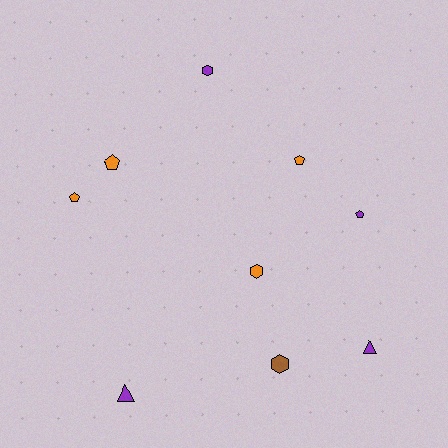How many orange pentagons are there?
There are 3 orange pentagons.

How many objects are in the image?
There are 9 objects.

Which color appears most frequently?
Purple, with 4 objects.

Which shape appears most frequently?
Pentagon, with 4 objects.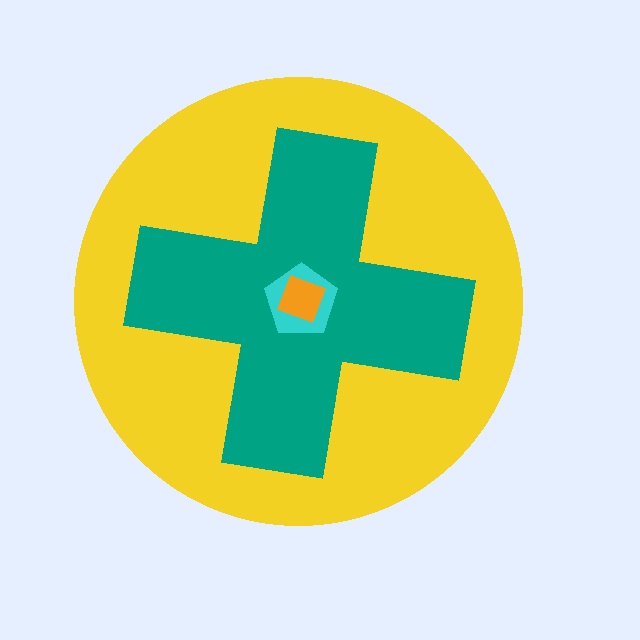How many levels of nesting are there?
4.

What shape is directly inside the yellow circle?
The teal cross.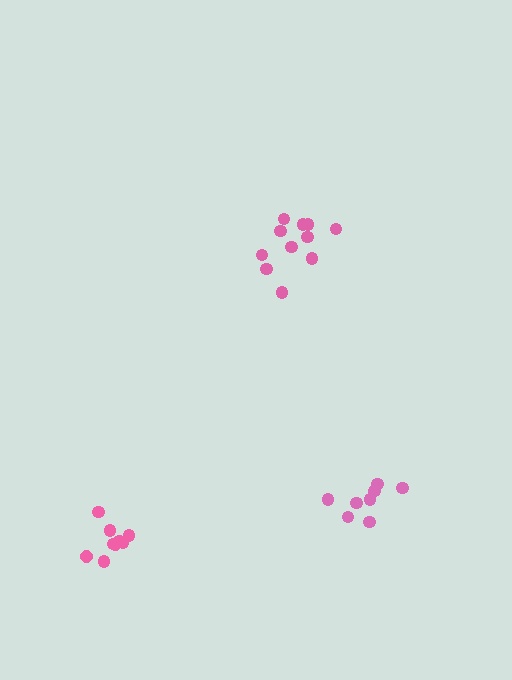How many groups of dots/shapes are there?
There are 3 groups.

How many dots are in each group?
Group 1: 8 dots, Group 2: 11 dots, Group 3: 9 dots (28 total).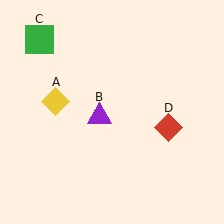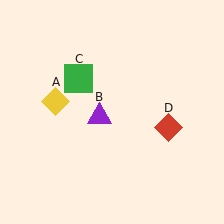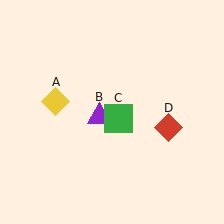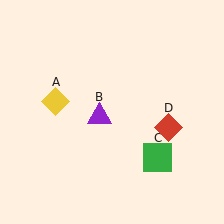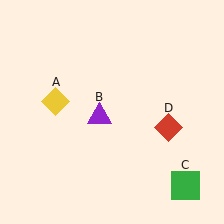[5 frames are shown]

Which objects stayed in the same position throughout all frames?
Yellow diamond (object A) and purple triangle (object B) and red diamond (object D) remained stationary.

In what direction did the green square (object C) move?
The green square (object C) moved down and to the right.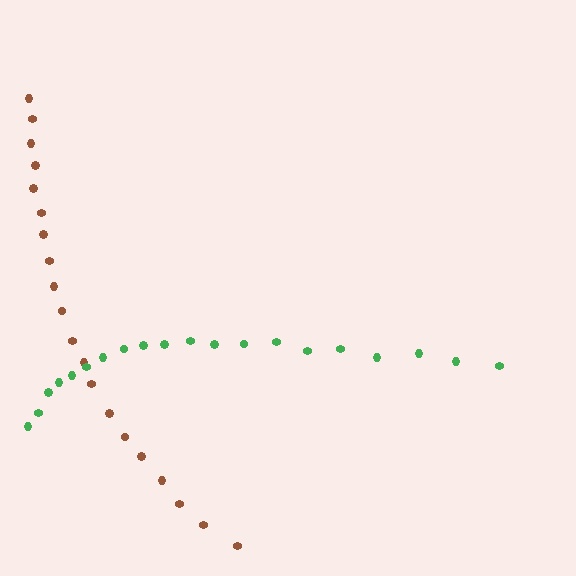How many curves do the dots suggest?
There are 2 distinct paths.